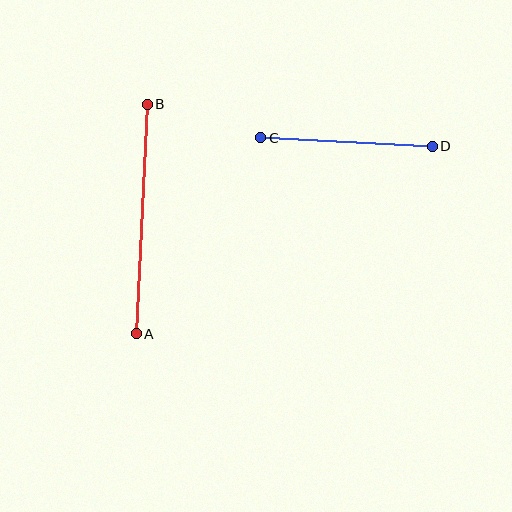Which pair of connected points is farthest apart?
Points A and B are farthest apart.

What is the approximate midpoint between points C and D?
The midpoint is at approximately (346, 142) pixels.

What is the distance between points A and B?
The distance is approximately 230 pixels.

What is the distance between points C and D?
The distance is approximately 172 pixels.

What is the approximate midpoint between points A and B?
The midpoint is at approximately (142, 219) pixels.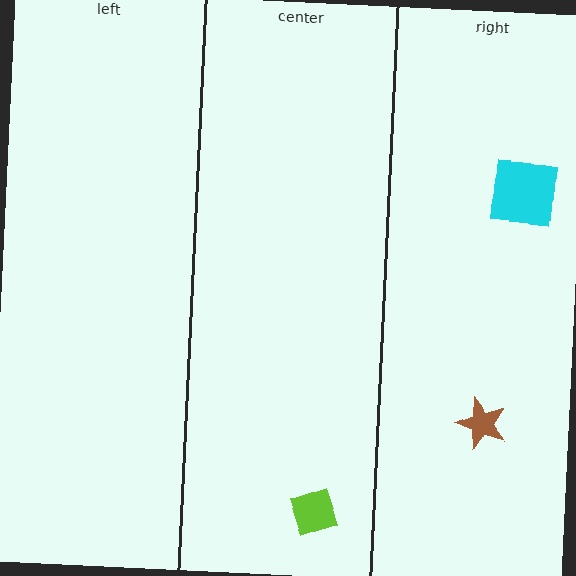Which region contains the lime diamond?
The center region.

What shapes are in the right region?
The brown star, the cyan square.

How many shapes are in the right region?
2.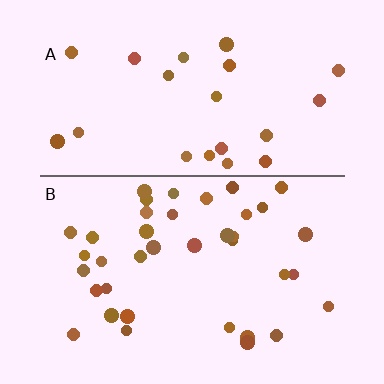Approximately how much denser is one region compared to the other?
Approximately 1.7× — region B over region A.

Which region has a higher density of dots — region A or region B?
B (the bottom).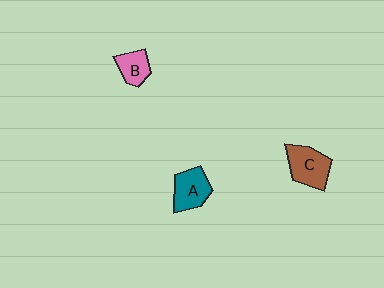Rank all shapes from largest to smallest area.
From largest to smallest: C (brown), A (teal), B (pink).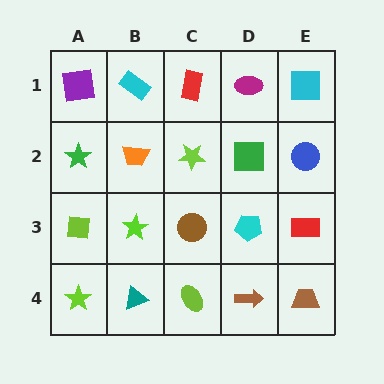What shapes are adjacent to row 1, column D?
A green square (row 2, column D), a red rectangle (row 1, column C), a cyan square (row 1, column E).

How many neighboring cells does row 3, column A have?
3.